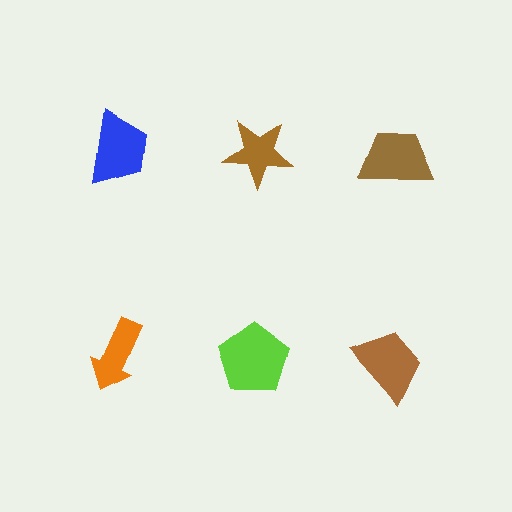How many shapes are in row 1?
3 shapes.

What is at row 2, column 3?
A brown trapezoid.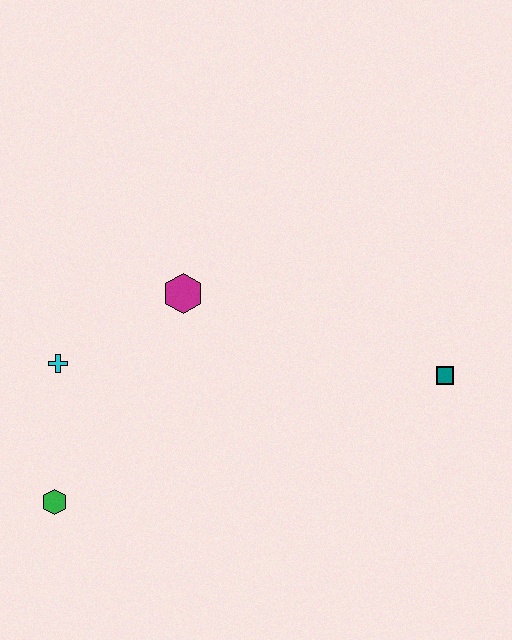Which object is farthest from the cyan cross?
The teal square is farthest from the cyan cross.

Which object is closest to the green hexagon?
The cyan cross is closest to the green hexagon.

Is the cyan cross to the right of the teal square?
No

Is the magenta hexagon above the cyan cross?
Yes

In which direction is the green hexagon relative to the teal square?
The green hexagon is to the left of the teal square.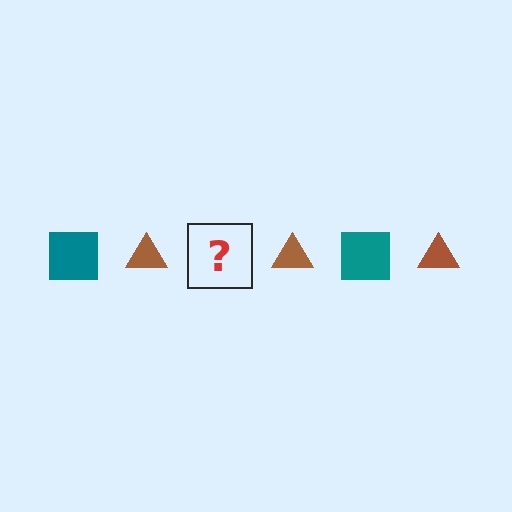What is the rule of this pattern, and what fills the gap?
The rule is that the pattern alternates between teal square and brown triangle. The gap should be filled with a teal square.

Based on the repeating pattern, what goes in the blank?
The blank should be a teal square.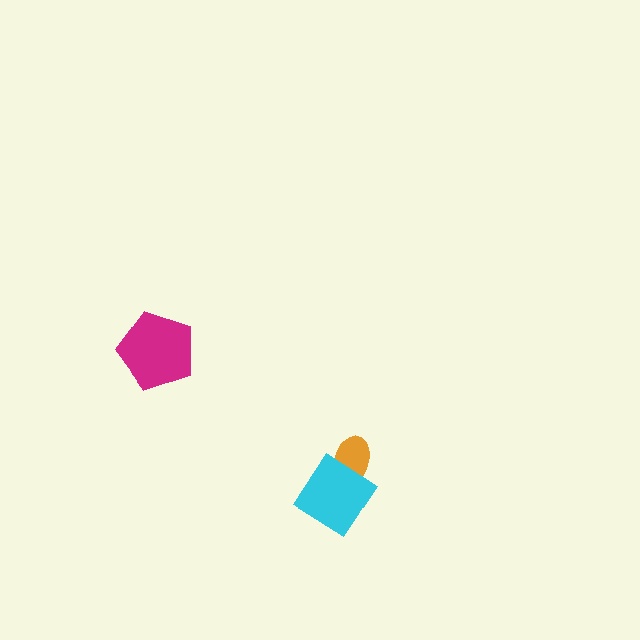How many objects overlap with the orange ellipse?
1 object overlaps with the orange ellipse.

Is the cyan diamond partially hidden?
No, no other shape covers it.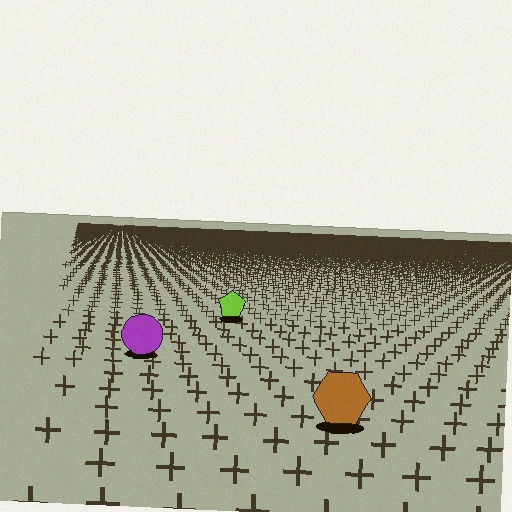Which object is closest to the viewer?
The brown hexagon is closest. The texture marks near it are larger and more spread out.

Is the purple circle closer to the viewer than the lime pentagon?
Yes. The purple circle is closer — you can tell from the texture gradient: the ground texture is coarser near it.